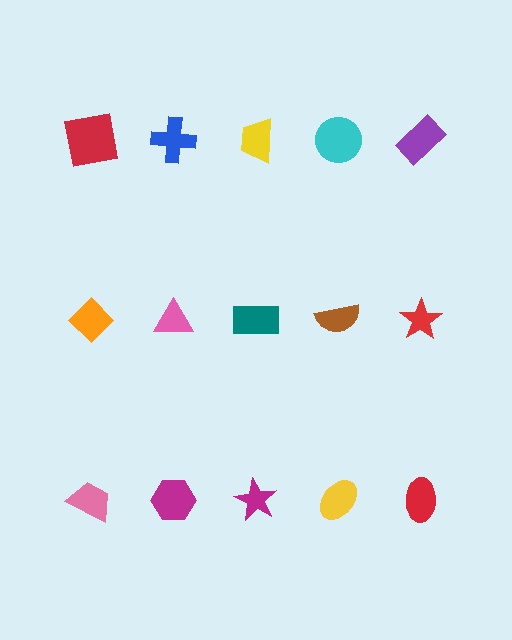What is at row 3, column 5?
A red ellipse.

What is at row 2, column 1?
An orange diamond.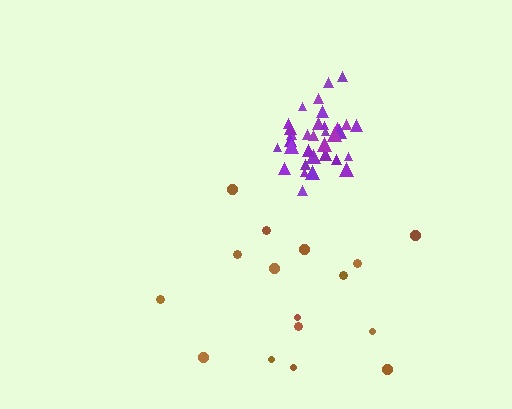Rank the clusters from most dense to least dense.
purple, brown.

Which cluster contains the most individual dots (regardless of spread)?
Purple (33).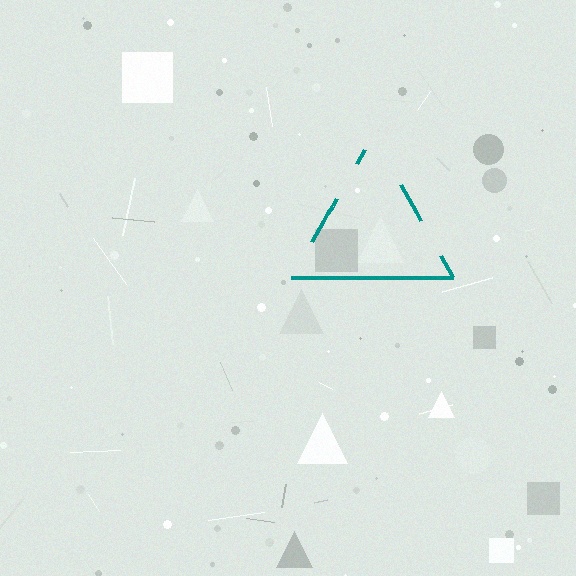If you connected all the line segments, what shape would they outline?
They would outline a triangle.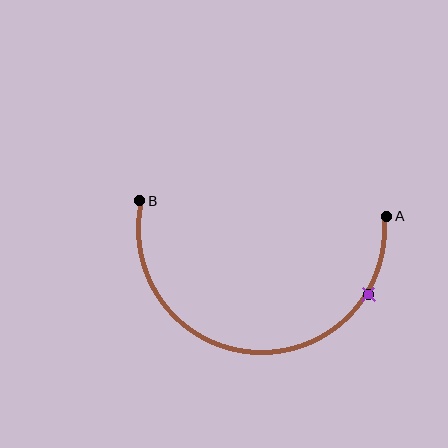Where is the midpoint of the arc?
The arc midpoint is the point on the curve farthest from the straight line joining A and B. It sits below that line.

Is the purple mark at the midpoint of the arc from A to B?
No. The purple mark lies on the arc but is closer to endpoint A. The arc midpoint would be at the point on the curve equidistant along the arc from both A and B.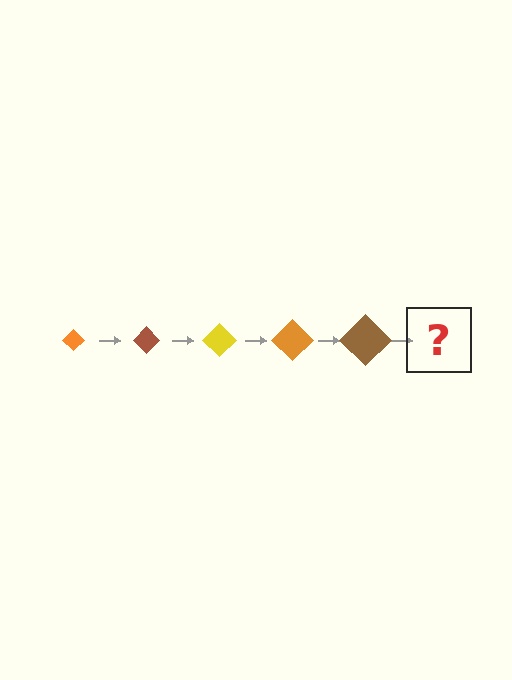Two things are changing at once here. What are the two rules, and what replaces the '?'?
The two rules are that the diamond grows larger each step and the color cycles through orange, brown, and yellow. The '?' should be a yellow diamond, larger than the previous one.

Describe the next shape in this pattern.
It should be a yellow diamond, larger than the previous one.